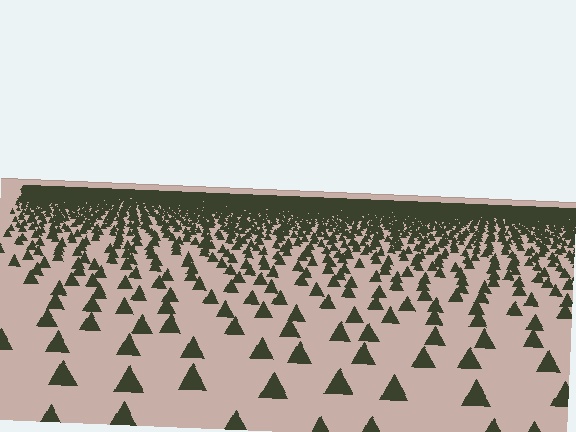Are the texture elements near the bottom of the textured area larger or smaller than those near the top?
Larger. Near the bottom, elements are closer to the viewer and appear at a bigger on-screen size.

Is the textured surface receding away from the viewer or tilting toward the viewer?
The surface is receding away from the viewer. Texture elements get smaller and denser toward the top.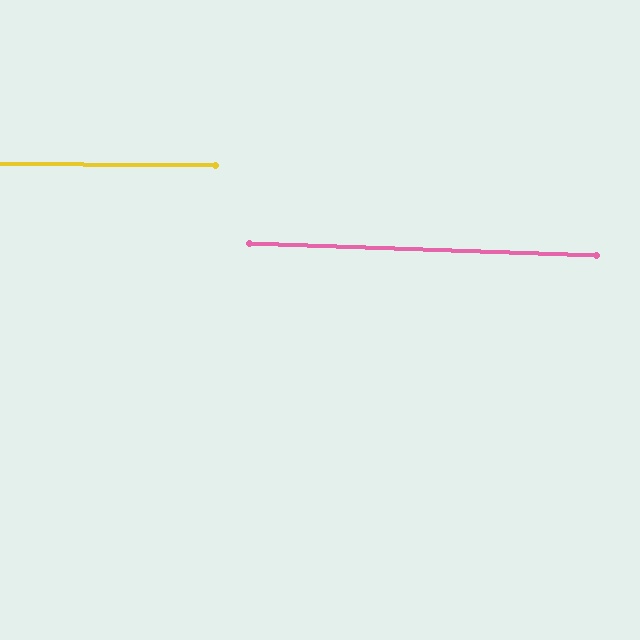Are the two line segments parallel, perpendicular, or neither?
Parallel — their directions differ by only 1.4°.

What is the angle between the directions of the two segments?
Approximately 1 degree.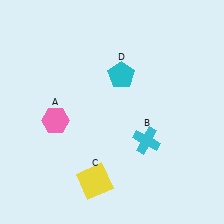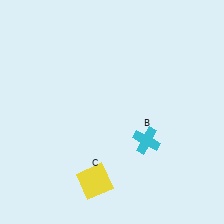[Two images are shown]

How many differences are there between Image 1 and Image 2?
There are 2 differences between the two images.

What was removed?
The cyan pentagon (D), the pink hexagon (A) were removed in Image 2.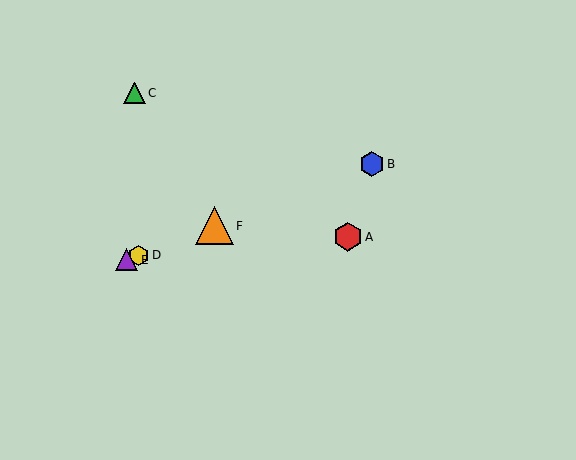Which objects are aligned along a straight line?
Objects B, D, E, F are aligned along a straight line.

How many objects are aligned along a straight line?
4 objects (B, D, E, F) are aligned along a straight line.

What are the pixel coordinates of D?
Object D is at (139, 255).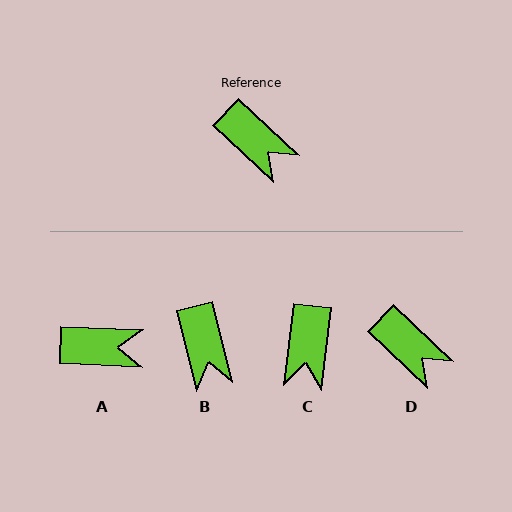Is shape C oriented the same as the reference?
No, it is off by about 53 degrees.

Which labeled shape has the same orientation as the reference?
D.